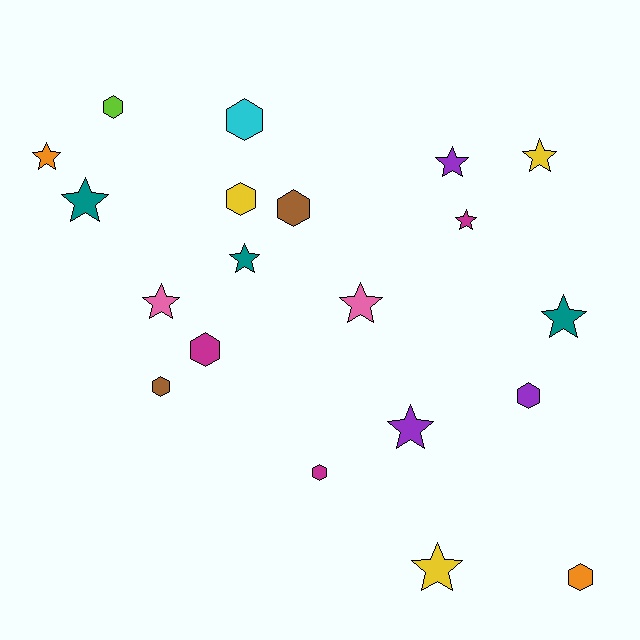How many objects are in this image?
There are 20 objects.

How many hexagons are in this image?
There are 9 hexagons.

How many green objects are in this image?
There are no green objects.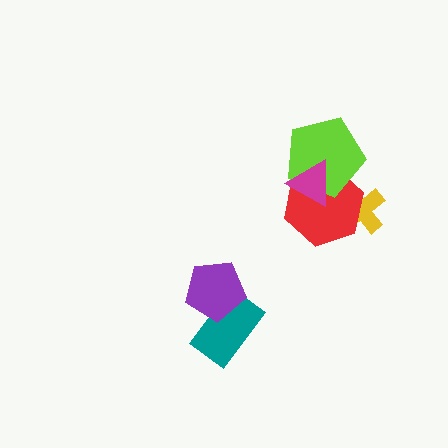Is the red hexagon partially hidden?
Yes, it is partially covered by another shape.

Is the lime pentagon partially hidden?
Yes, it is partially covered by another shape.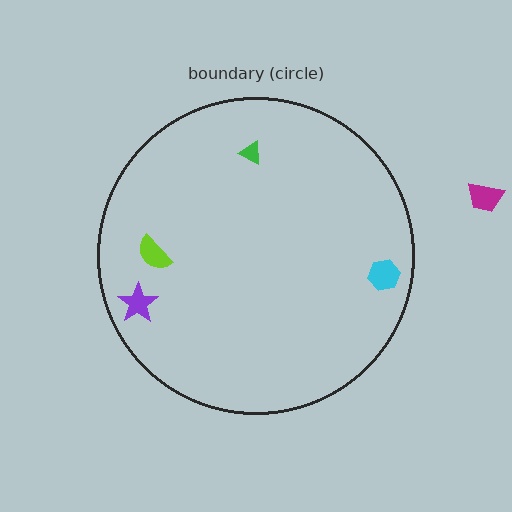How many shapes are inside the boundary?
4 inside, 1 outside.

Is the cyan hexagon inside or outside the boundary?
Inside.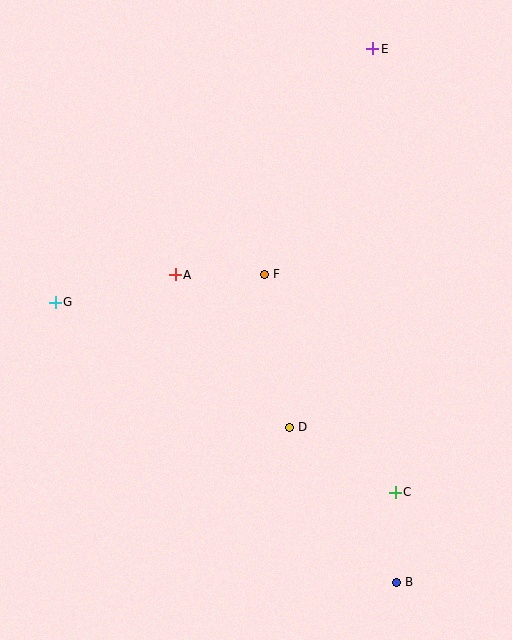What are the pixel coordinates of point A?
Point A is at (175, 275).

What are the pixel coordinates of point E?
Point E is at (373, 49).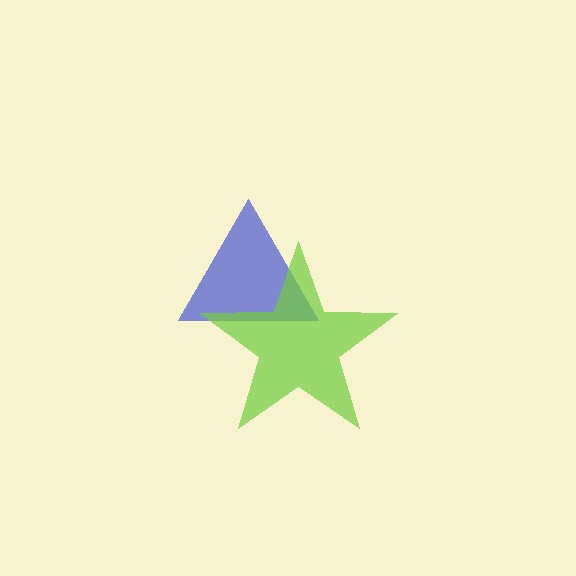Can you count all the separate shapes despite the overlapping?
Yes, there are 2 separate shapes.